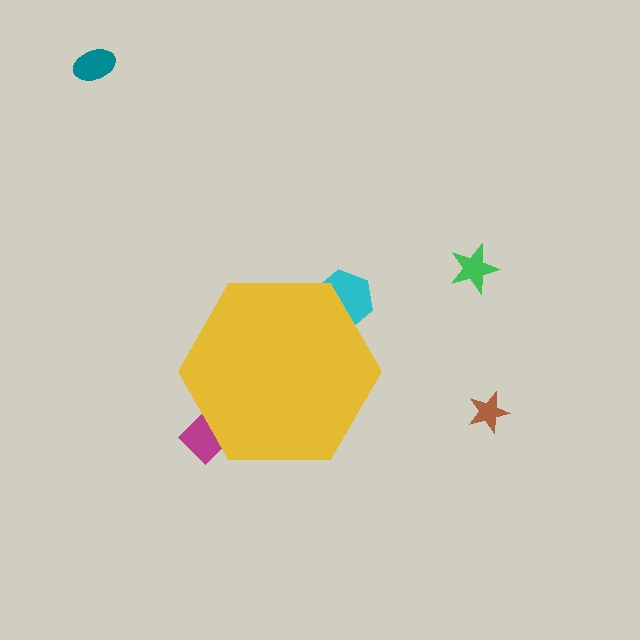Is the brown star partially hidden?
No, the brown star is fully visible.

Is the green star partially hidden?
No, the green star is fully visible.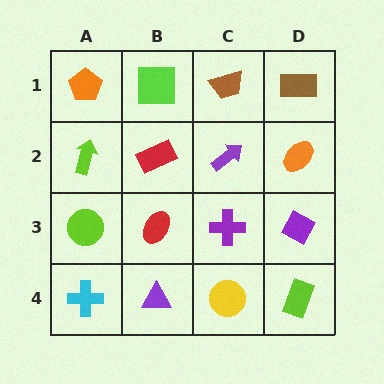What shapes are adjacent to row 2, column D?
A brown rectangle (row 1, column D), a purple diamond (row 3, column D), a purple arrow (row 2, column C).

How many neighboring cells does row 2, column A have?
3.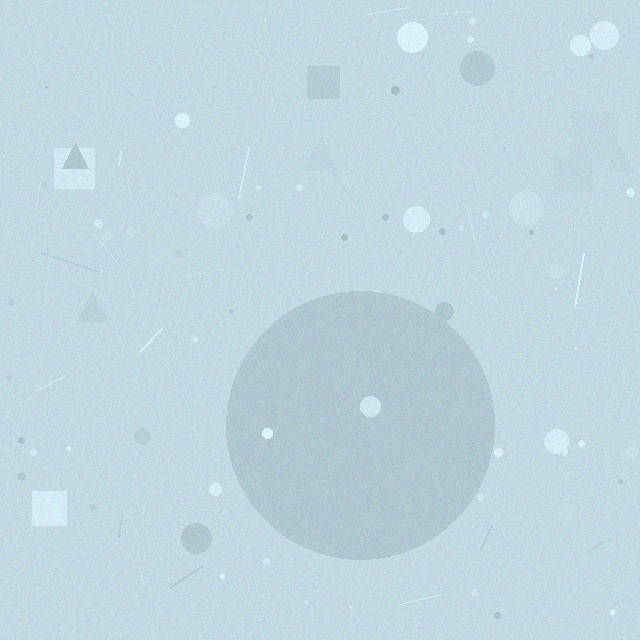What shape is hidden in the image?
A circle is hidden in the image.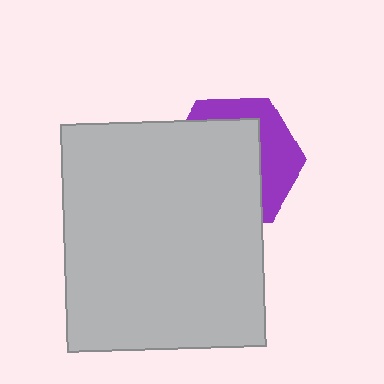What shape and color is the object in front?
The object in front is a light gray rectangle.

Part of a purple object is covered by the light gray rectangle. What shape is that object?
It is a hexagon.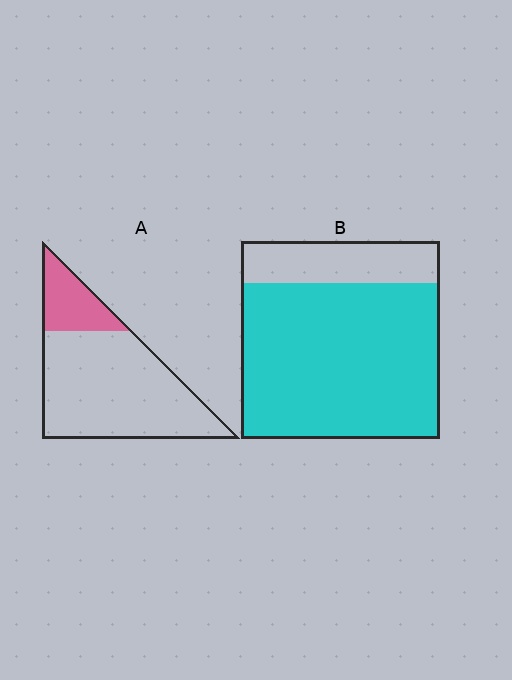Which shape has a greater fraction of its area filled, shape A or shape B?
Shape B.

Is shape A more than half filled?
No.